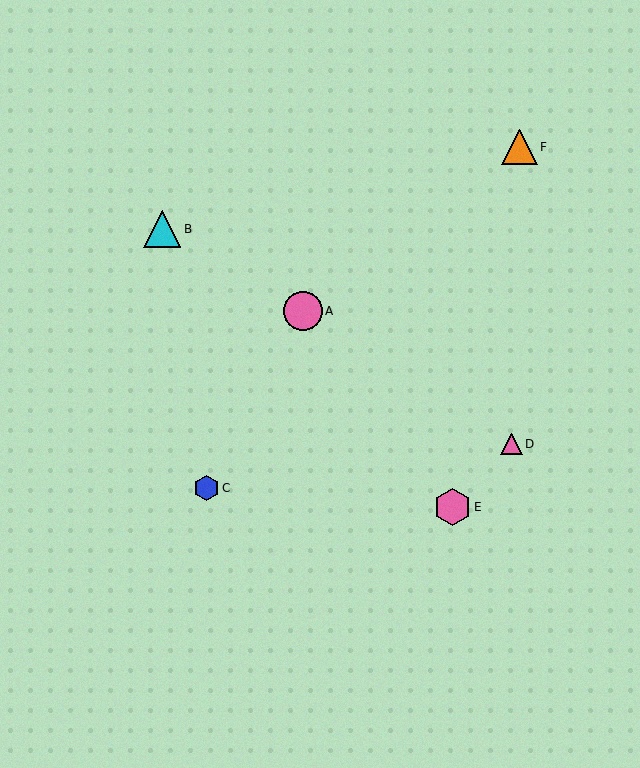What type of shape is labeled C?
Shape C is a blue hexagon.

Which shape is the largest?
The pink circle (labeled A) is the largest.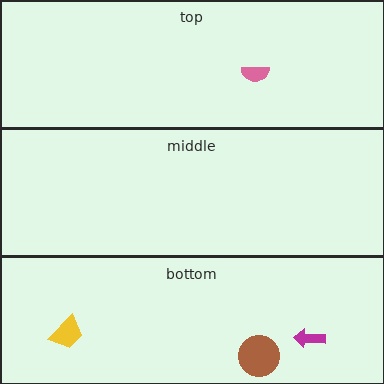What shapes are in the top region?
The pink semicircle.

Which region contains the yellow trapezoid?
The bottom region.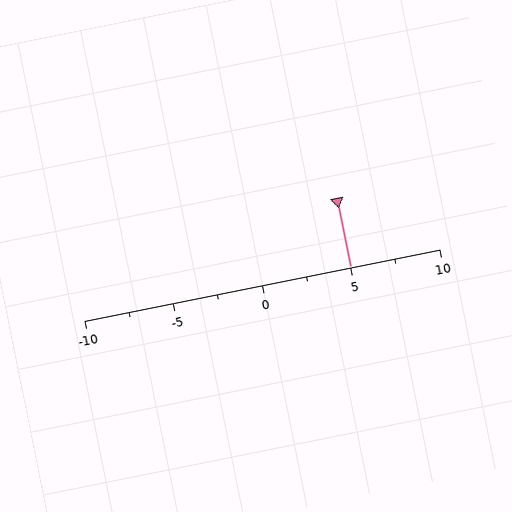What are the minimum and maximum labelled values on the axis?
The axis runs from -10 to 10.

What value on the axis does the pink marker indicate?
The marker indicates approximately 5.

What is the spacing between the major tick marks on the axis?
The major ticks are spaced 5 apart.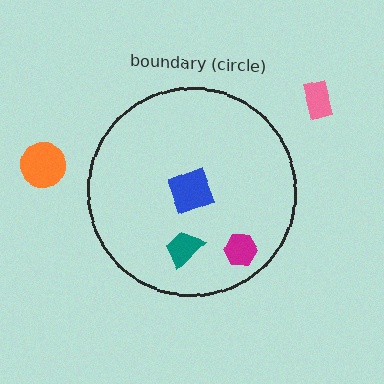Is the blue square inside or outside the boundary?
Inside.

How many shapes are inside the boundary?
3 inside, 2 outside.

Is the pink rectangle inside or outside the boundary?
Outside.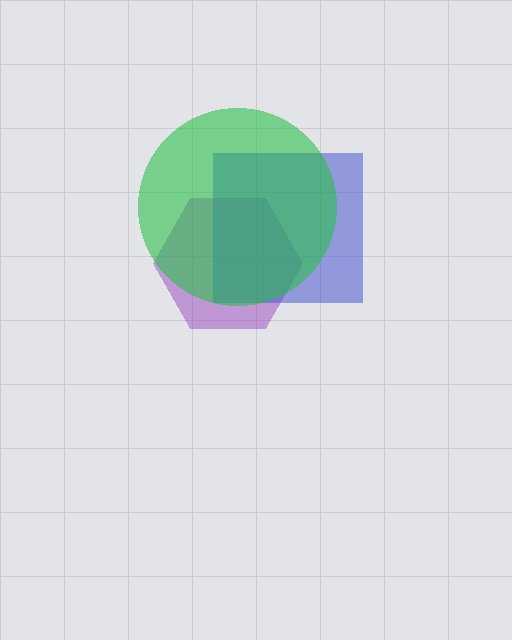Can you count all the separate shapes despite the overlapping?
Yes, there are 3 separate shapes.